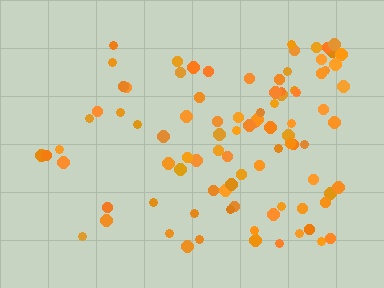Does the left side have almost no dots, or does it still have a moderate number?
Still a moderate number, just noticeably fewer than the right.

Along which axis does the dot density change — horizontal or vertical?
Horizontal.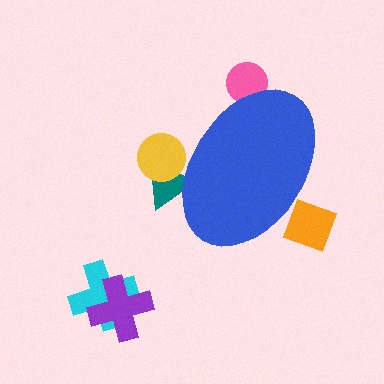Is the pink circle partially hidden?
Yes, the pink circle is partially hidden behind the blue ellipse.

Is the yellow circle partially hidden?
Yes, the yellow circle is partially hidden behind the blue ellipse.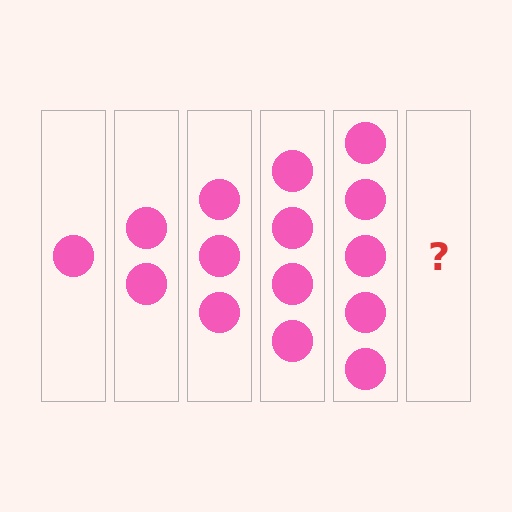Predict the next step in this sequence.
The next step is 6 circles.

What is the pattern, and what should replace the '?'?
The pattern is that each step adds one more circle. The '?' should be 6 circles.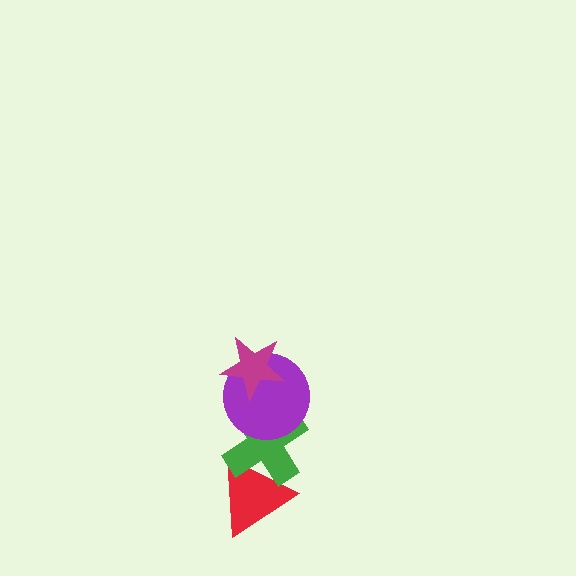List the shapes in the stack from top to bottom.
From top to bottom: the magenta star, the purple circle, the green cross, the red triangle.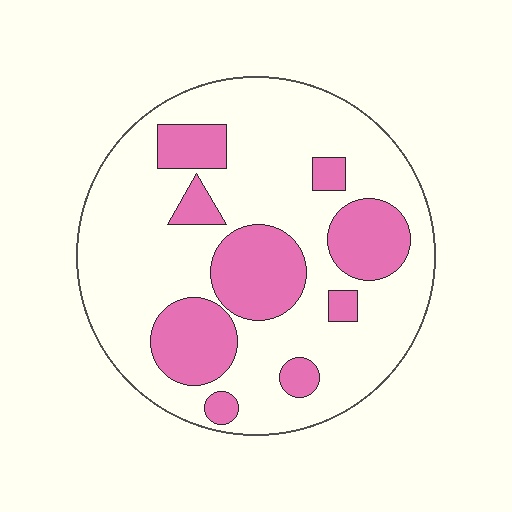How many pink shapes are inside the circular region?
9.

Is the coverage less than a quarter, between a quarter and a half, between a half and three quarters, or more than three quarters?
Between a quarter and a half.